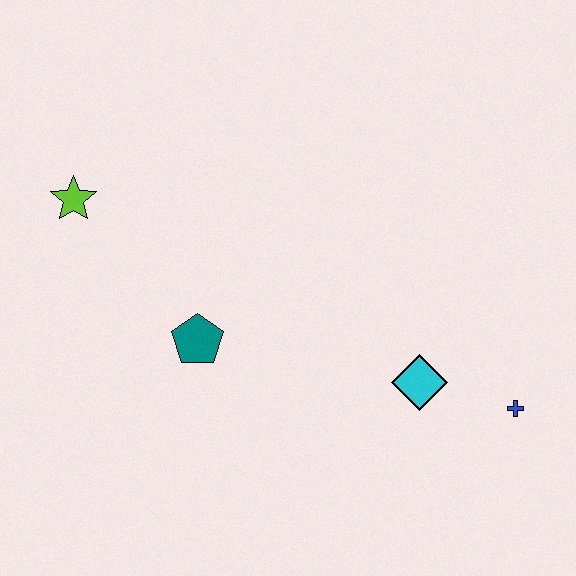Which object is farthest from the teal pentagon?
The blue cross is farthest from the teal pentagon.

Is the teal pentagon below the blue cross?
No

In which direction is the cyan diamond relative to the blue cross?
The cyan diamond is to the left of the blue cross.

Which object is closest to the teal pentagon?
The lime star is closest to the teal pentagon.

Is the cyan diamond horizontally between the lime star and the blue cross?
Yes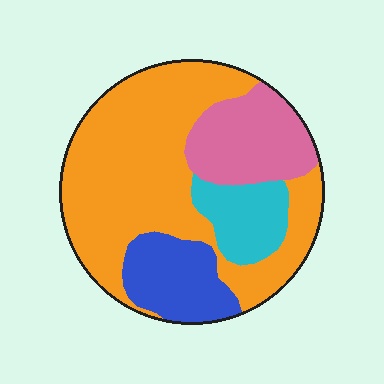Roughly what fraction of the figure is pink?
Pink takes up between a sixth and a third of the figure.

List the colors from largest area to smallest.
From largest to smallest: orange, pink, blue, cyan.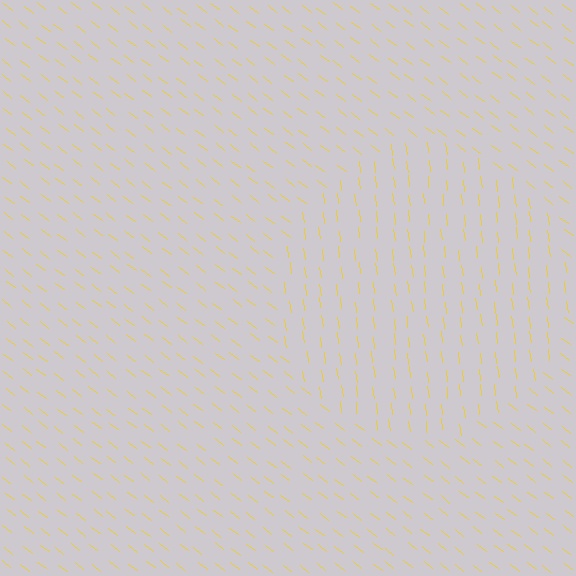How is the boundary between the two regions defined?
The boundary is defined purely by a change in line orientation (approximately 45 degrees difference). All lines are the same color and thickness.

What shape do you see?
I see a circle.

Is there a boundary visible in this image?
Yes, there is a texture boundary formed by a change in line orientation.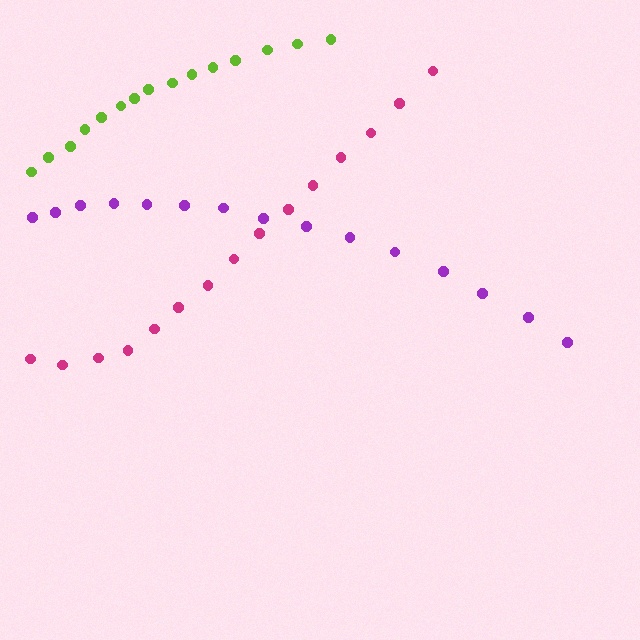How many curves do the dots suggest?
There are 3 distinct paths.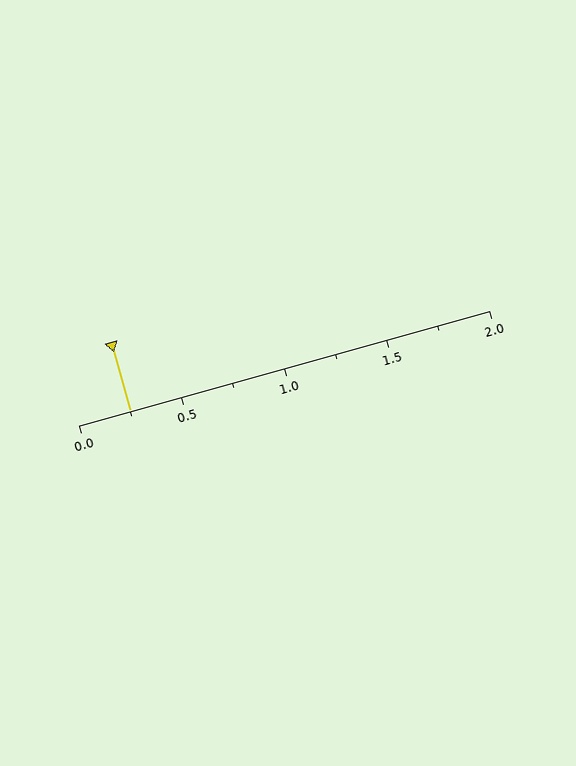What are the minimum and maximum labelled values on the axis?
The axis runs from 0.0 to 2.0.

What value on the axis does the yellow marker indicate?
The marker indicates approximately 0.25.